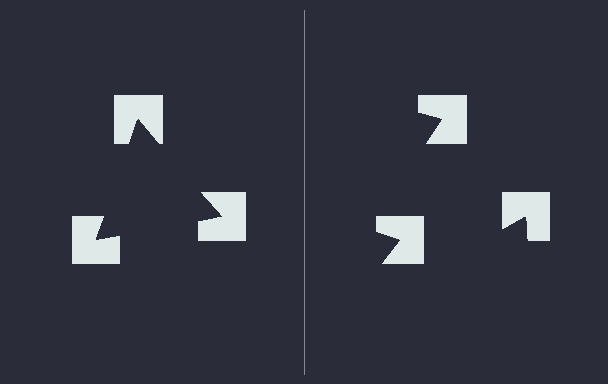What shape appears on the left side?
An illusory triangle.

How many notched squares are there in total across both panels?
6 — 3 on each side.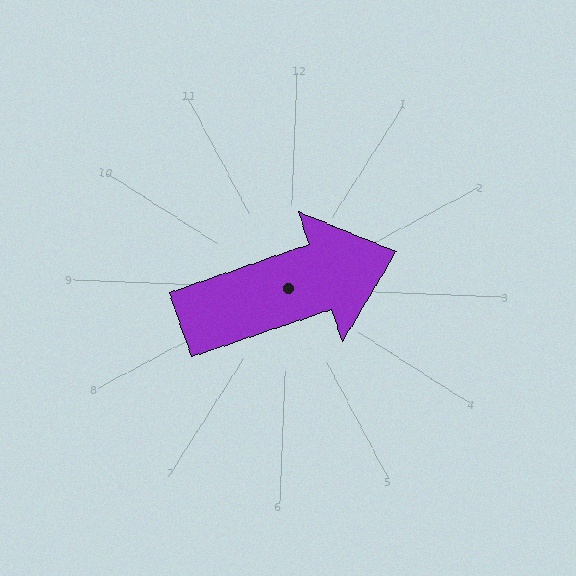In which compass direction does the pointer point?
East.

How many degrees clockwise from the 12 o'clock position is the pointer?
Approximately 69 degrees.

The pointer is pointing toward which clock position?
Roughly 2 o'clock.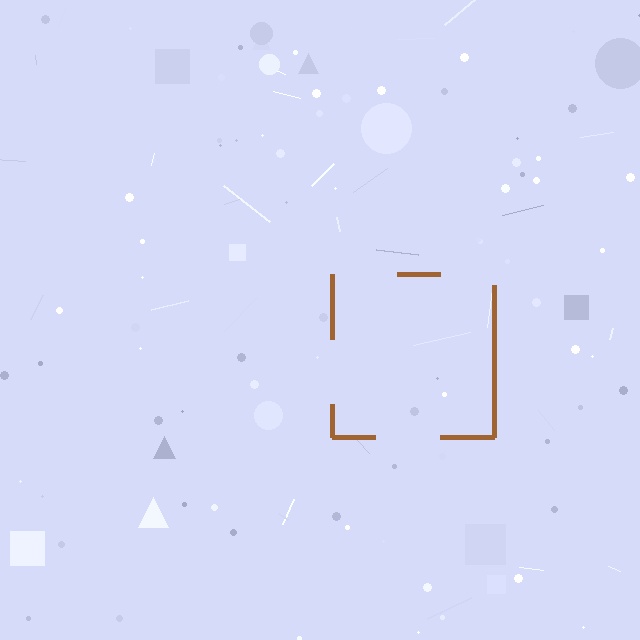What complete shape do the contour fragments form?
The contour fragments form a square.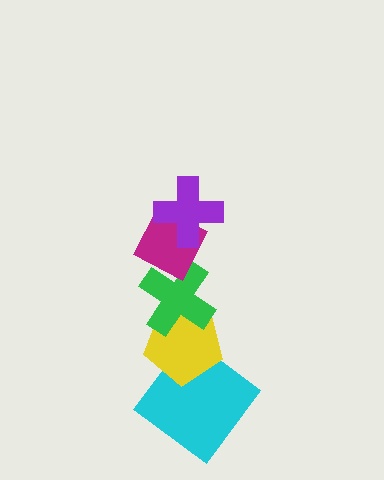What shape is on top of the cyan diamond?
The yellow pentagon is on top of the cyan diamond.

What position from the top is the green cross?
The green cross is 3rd from the top.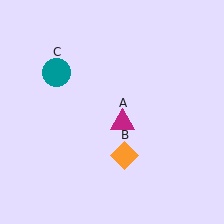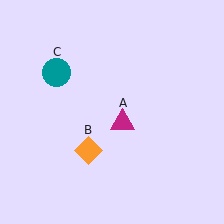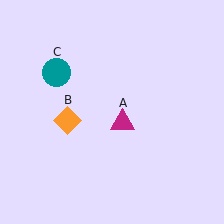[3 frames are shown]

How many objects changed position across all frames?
1 object changed position: orange diamond (object B).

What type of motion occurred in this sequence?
The orange diamond (object B) rotated clockwise around the center of the scene.